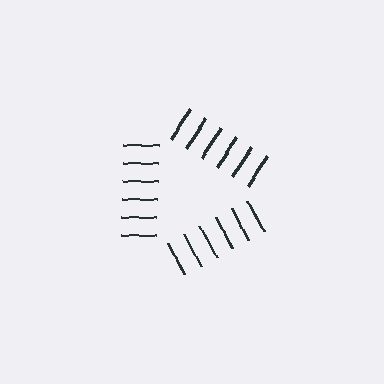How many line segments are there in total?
18 — 6 along each of the 3 edges.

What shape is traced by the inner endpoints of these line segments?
An illusory triangle — the line segments terminate on its edges but no continuous stroke is drawn.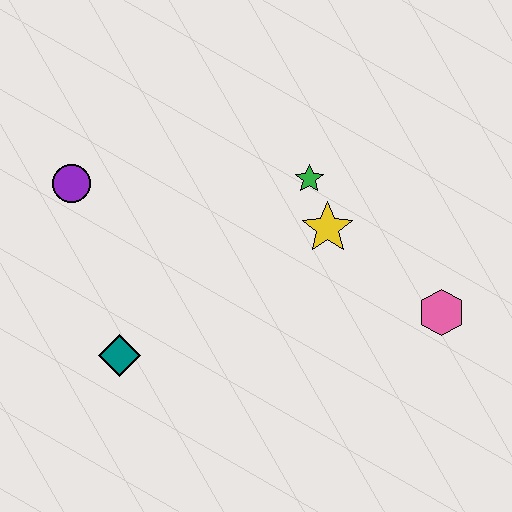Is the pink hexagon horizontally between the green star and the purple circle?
No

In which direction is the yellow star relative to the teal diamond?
The yellow star is to the right of the teal diamond.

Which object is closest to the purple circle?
The teal diamond is closest to the purple circle.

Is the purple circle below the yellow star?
No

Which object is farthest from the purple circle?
The pink hexagon is farthest from the purple circle.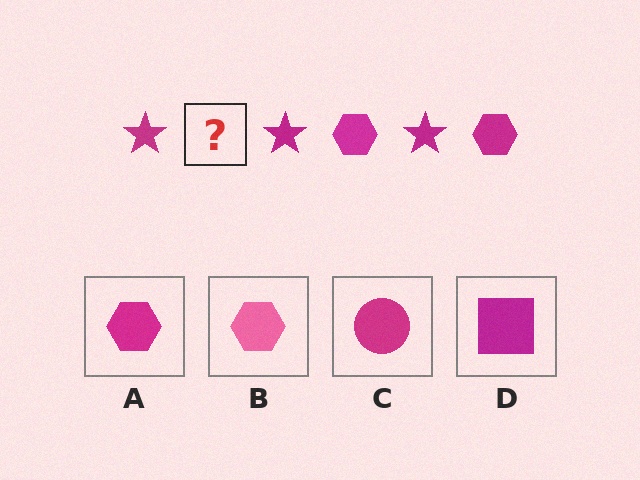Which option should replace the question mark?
Option A.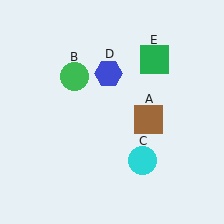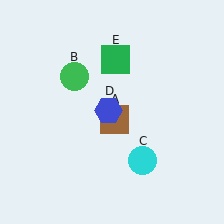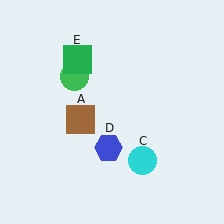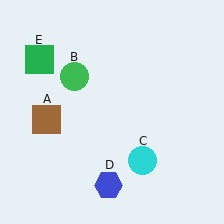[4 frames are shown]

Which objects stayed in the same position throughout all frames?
Green circle (object B) and cyan circle (object C) remained stationary.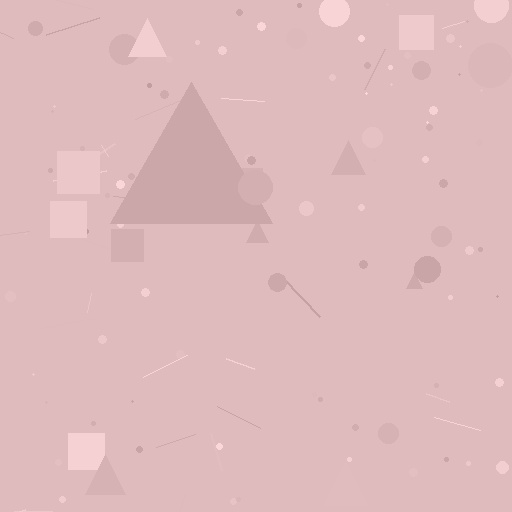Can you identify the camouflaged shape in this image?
The camouflaged shape is a triangle.